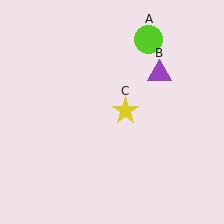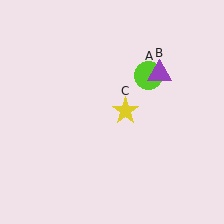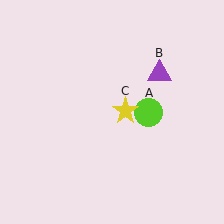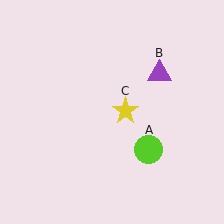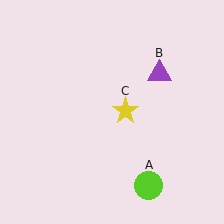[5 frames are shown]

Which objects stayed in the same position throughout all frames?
Purple triangle (object B) and yellow star (object C) remained stationary.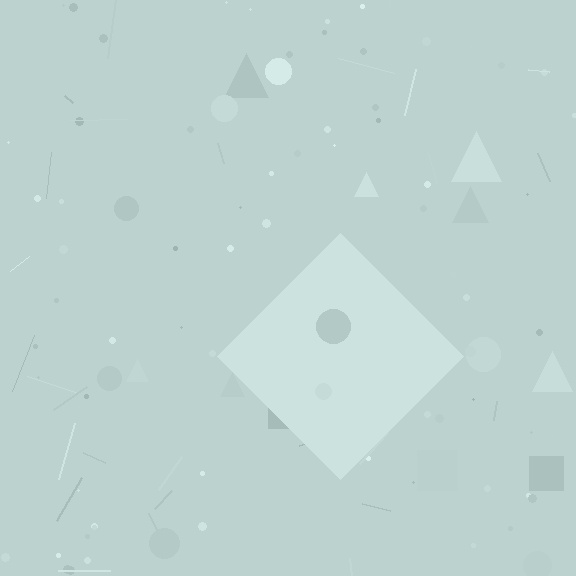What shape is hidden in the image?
A diamond is hidden in the image.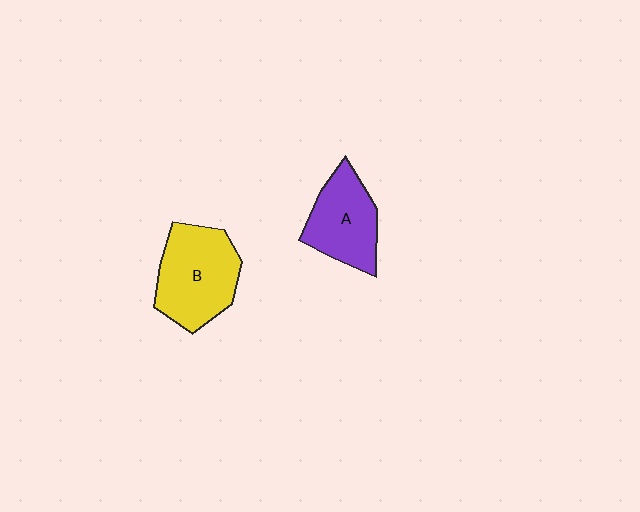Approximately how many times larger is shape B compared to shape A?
Approximately 1.3 times.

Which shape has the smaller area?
Shape A (purple).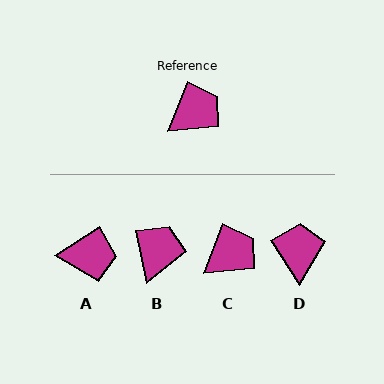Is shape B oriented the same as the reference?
No, it is off by about 33 degrees.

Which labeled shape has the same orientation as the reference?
C.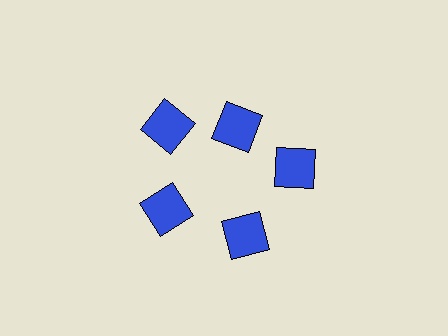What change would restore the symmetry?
The symmetry would be restored by moving it outward, back onto the ring so that all 5 squares sit at equal angles and equal distance from the center.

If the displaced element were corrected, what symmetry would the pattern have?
It would have 5-fold rotational symmetry — the pattern would map onto itself every 72 degrees.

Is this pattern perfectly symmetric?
No. The 5 blue squares are arranged in a ring, but one element near the 1 o'clock position is pulled inward toward the center, breaking the 5-fold rotational symmetry.